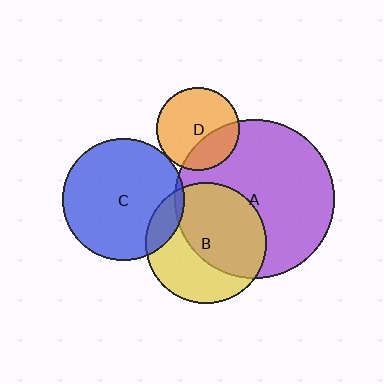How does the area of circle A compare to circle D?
Approximately 3.7 times.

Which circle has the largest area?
Circle A (purple).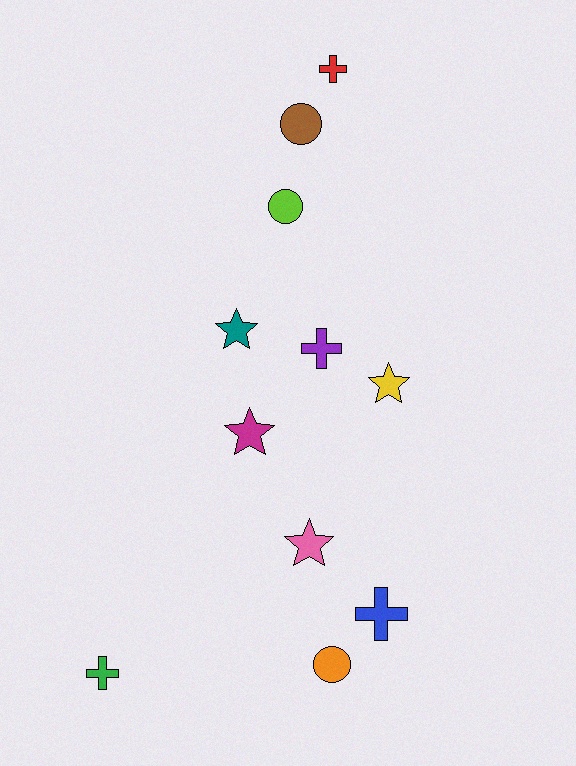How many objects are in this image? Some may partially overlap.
There are 11 objects.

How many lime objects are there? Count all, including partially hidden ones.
There is 1 lime object.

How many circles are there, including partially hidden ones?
There are 3 circles.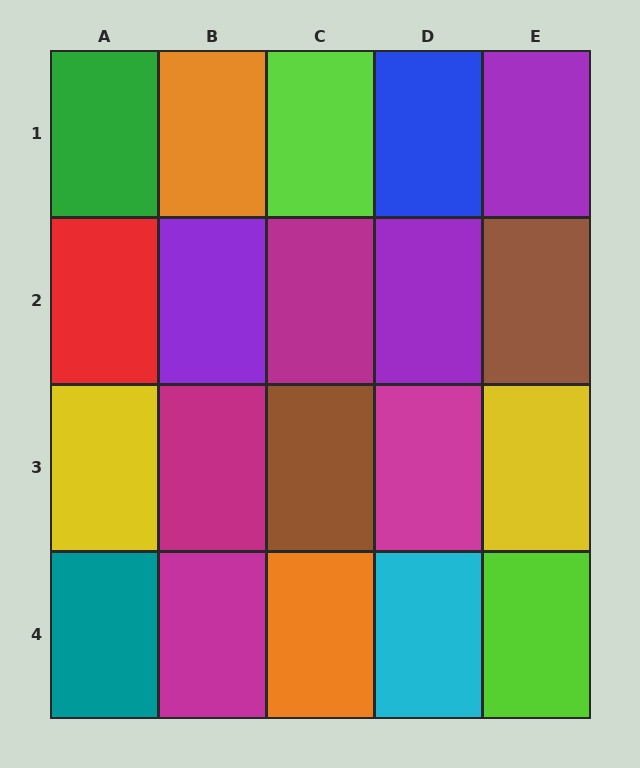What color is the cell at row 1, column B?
Orange.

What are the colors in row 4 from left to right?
Teal, magenta, orange, cyan, lime.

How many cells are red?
1 cell is red.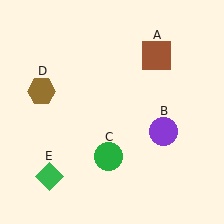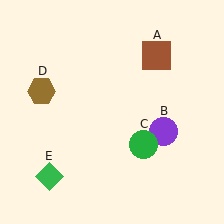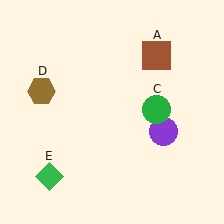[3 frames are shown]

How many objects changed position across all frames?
1 object changed position: green circle (object C).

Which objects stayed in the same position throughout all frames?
Brown square (object A) and purple circle (object B) and brown hexagon (object D) and green diamond (object E) remained stationary.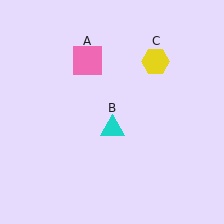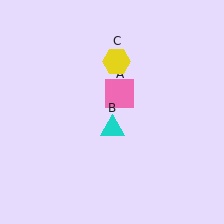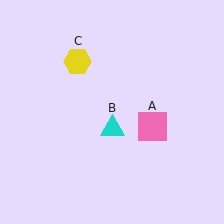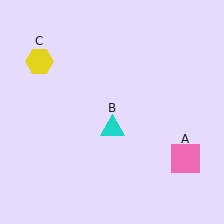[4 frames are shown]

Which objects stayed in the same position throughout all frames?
Cyan triangle (object B) remained stationary.